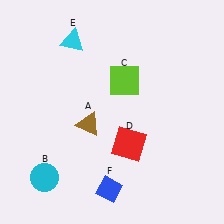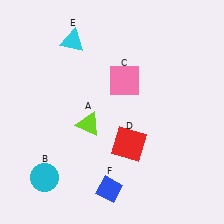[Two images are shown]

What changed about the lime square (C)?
In Image 1, C is lime. In Image 2, it changed to pink.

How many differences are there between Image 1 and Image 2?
There are 2 differences between the two images.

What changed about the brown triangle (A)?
In Image 1, A is brown. In Image 2, it changed to lime.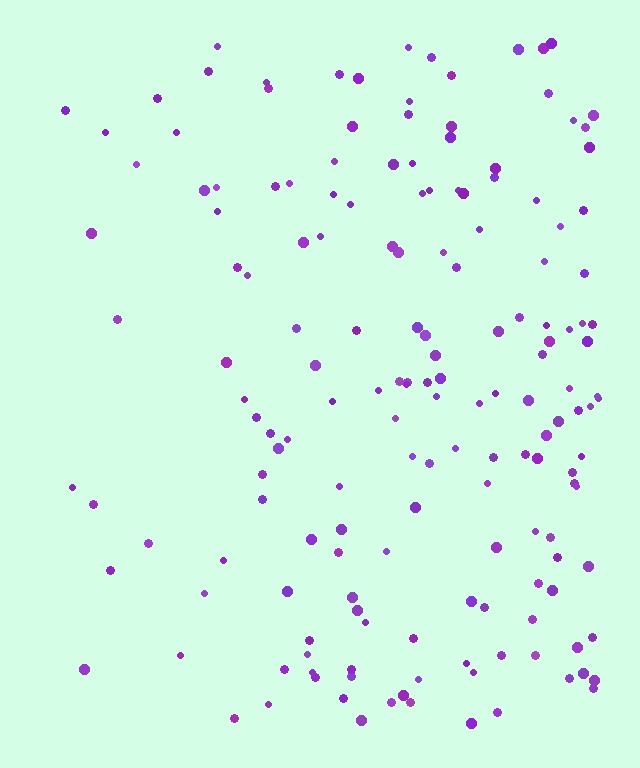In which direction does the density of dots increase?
From left to right, with the right side densest.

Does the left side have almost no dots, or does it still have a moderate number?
Still a moderate number, just noticeably fewer than the right.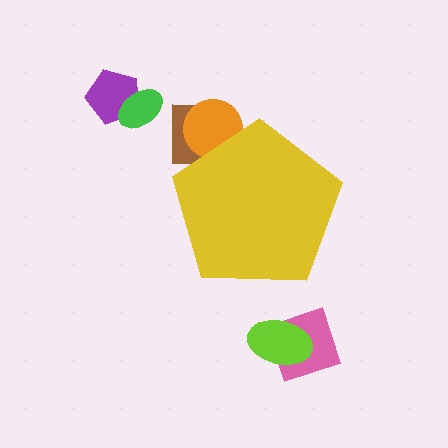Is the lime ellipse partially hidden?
No, the lime ellipse is fully visible.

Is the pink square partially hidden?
No, the pink square is fully visible.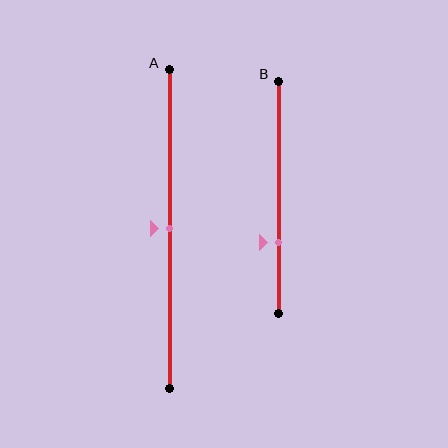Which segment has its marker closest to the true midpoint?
Segment A has its marker closest to the true midpoint.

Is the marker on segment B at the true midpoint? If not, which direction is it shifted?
No, the marker on segment B is shifted downward by about 19% of the segment length.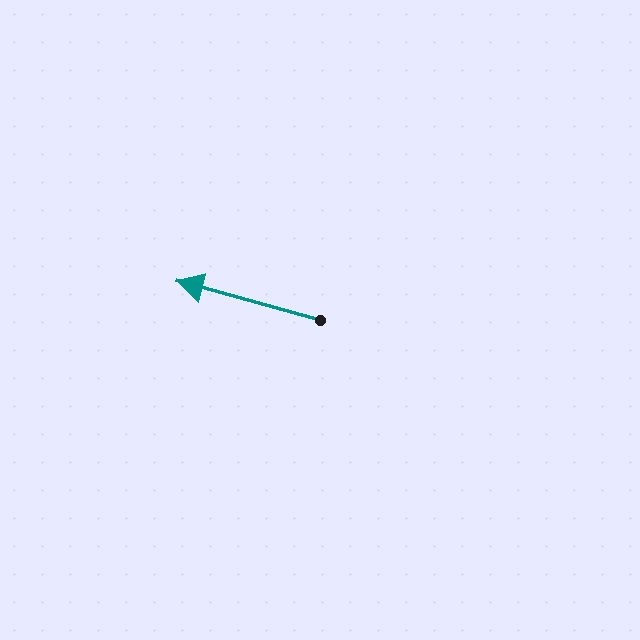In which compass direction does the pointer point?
West.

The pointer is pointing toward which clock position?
Roughly 10 o'clock.